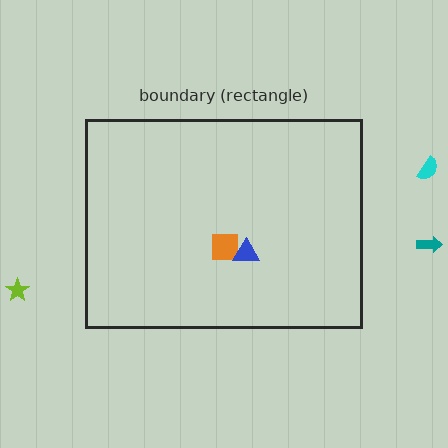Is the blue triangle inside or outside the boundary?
Inside.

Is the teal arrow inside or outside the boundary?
Outside.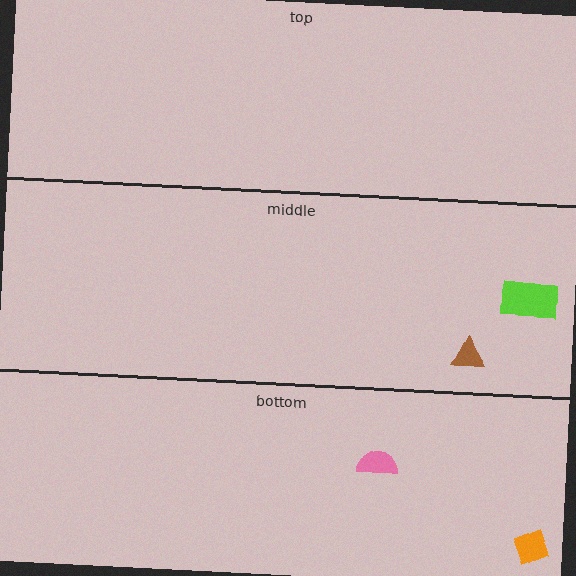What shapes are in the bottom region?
The orange diamond, the pink semicircle.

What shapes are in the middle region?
The lime rectangle, the brown triangle.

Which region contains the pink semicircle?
The bottom region.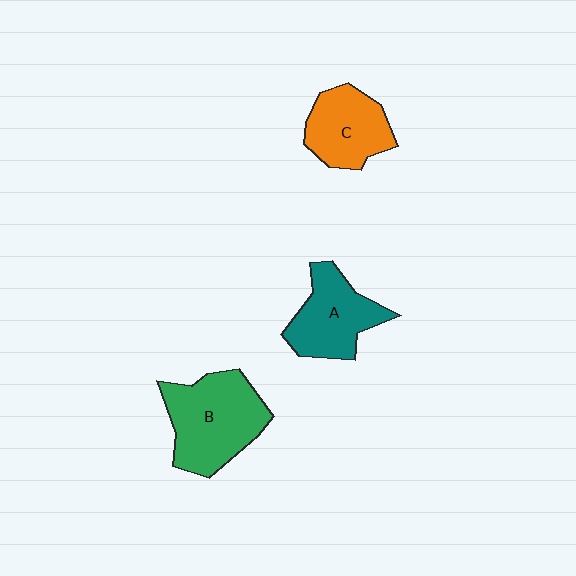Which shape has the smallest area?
Shape C (orange).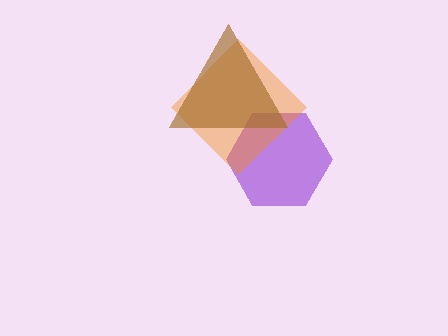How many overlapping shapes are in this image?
There are 3 overlapping shapes in the image.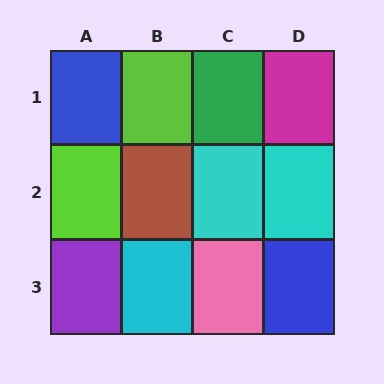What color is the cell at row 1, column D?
Magenta.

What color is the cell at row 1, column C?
Green.